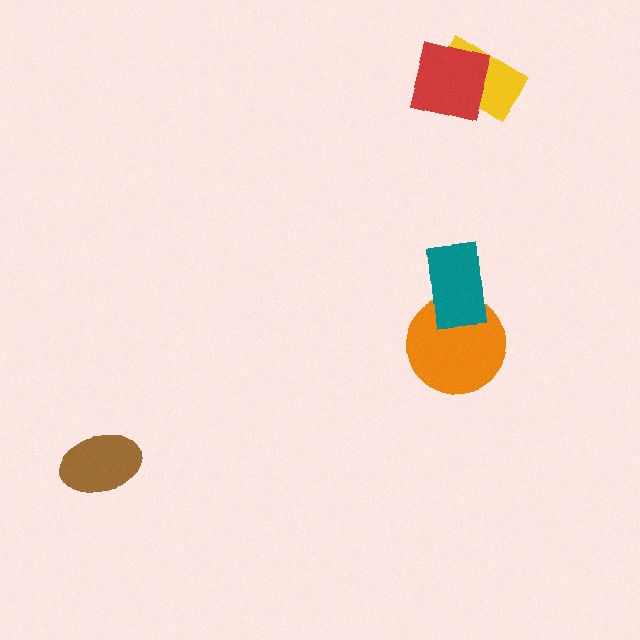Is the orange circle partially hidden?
Yes, it is partially covered by another shape.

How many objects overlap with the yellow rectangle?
1 object overlaps with the yellow rectangle.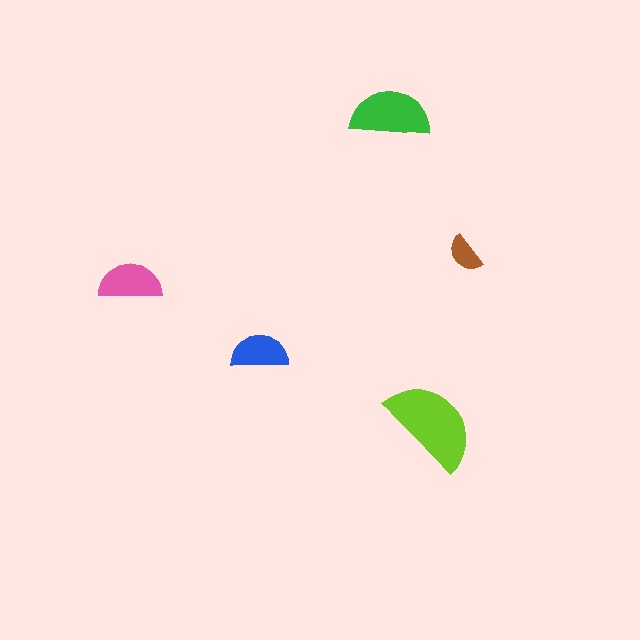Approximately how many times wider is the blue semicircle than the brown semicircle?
About 1.5 times wider.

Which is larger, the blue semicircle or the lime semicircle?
The lime one.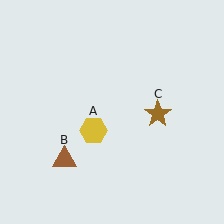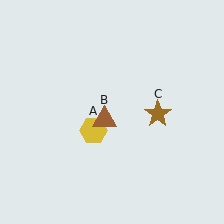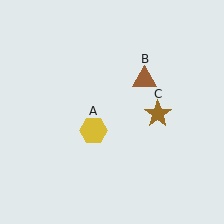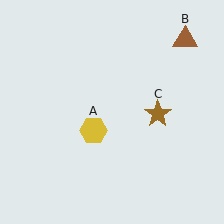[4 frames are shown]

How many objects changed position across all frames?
1 object changed position: brown triangle (object B).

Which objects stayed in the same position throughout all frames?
Yellow hexagon (object A) and brown star (object C) remained stationary.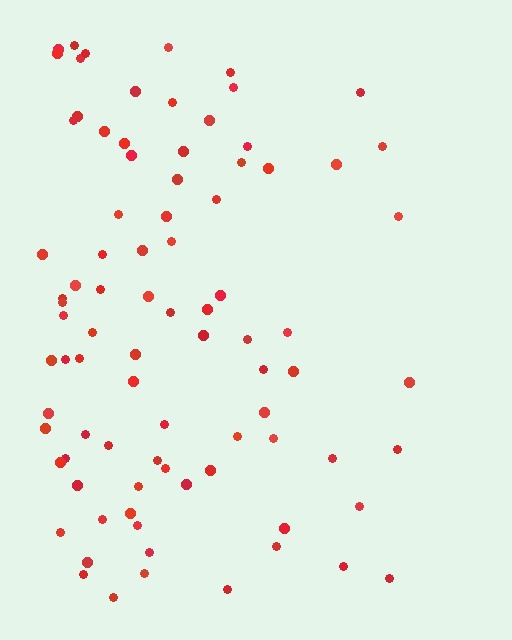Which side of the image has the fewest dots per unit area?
The right.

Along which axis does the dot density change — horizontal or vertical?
Horizontal.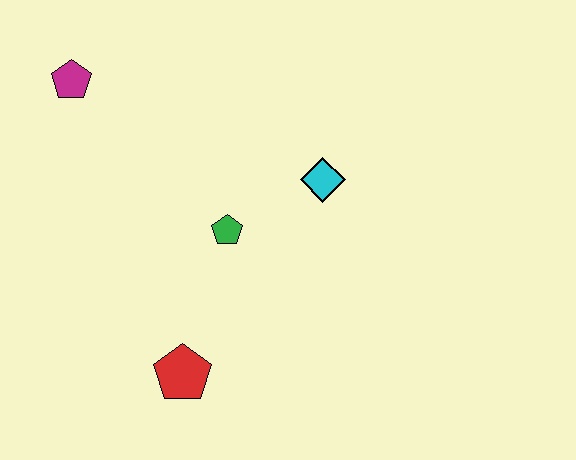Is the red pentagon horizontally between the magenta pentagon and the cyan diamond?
Yes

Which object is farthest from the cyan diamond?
The magenta pentagon is farthest from the cyan diamond.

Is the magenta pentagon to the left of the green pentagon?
Yes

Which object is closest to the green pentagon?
The cyan diamond is closest to the green pentagon.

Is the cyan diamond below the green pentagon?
No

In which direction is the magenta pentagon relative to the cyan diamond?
The magenta pentagon is to the left of the cyan diamond.